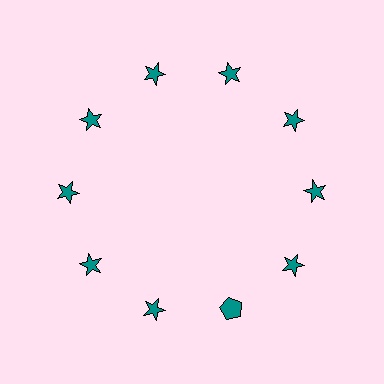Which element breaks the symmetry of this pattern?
The teal pentagon at roughly the 5 o'clock position breaks the symmetry. All other shapes are teal stars.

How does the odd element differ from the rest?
It has a different shape: pentagon instead of star.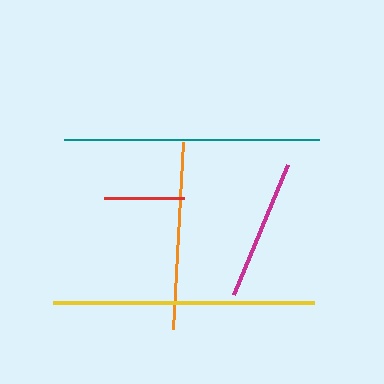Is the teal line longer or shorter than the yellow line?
The yellow line is longer than the teal line.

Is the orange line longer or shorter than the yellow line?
The yellow line is longer than the orange line.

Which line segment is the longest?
The yellow line is the longest at approximately 262 pixels.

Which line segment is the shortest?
The red line is the shortest at approximately 80 pixels.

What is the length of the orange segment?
The orange segment is approximately 187 pixels long.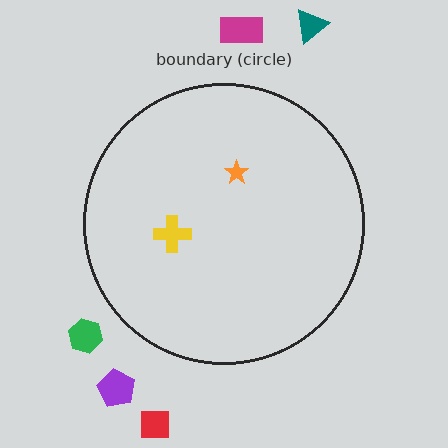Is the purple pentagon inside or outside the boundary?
Outside.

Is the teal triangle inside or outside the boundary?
Outside.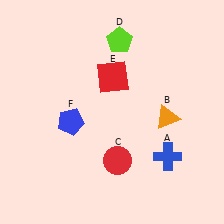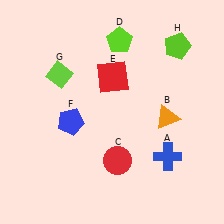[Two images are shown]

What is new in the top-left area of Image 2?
A lime diamond (G) was added in the top-left area of Image 2.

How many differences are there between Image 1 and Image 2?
There are 2 differences between the two images.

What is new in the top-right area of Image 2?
A lime pentagon (H) was added in the top-right area of Image 2.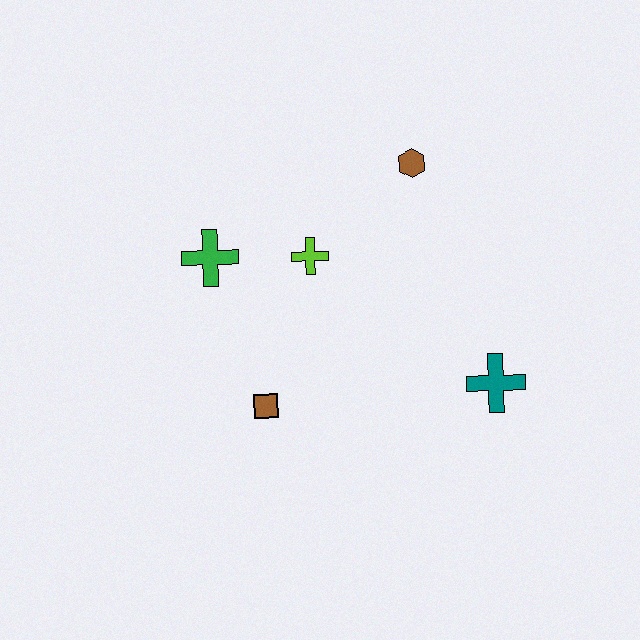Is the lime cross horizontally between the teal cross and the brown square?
Yes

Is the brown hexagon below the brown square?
No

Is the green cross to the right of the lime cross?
No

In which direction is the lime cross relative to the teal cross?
The lime cross is to the left of the teal cross.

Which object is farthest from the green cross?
The teal cross is farthest from the green cross.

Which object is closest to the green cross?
The lime cross is closest to the green cross.